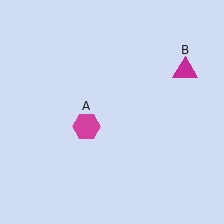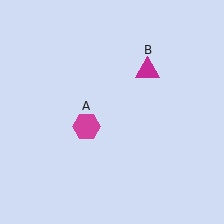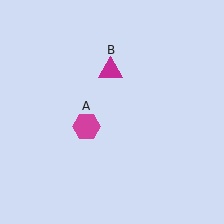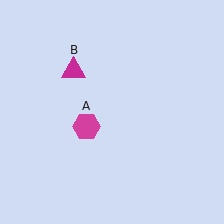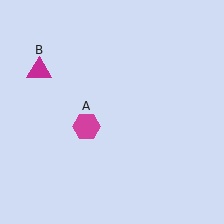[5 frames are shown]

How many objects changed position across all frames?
1 object changed position: magenta triangle (object B).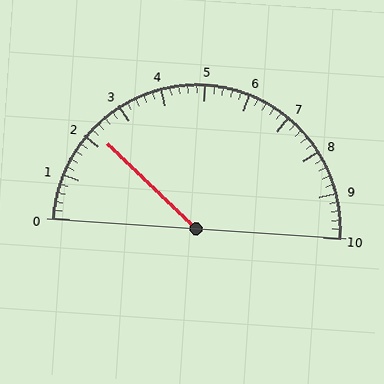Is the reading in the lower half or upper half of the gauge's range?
The reading is in the lower half of the range (0 to 10).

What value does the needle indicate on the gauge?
The needle indicates approximately 2.2.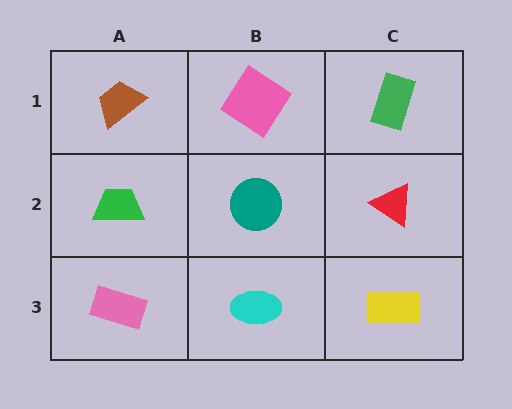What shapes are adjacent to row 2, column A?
A brown trapezoid (row 1, column A), a pink rectangle (row 3, column A), a teal circle (row 2, column B).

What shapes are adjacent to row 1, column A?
A green trapezoid (row 2, column A), a pink diamond (row 1, column B).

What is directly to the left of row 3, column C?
A cyan ellipse.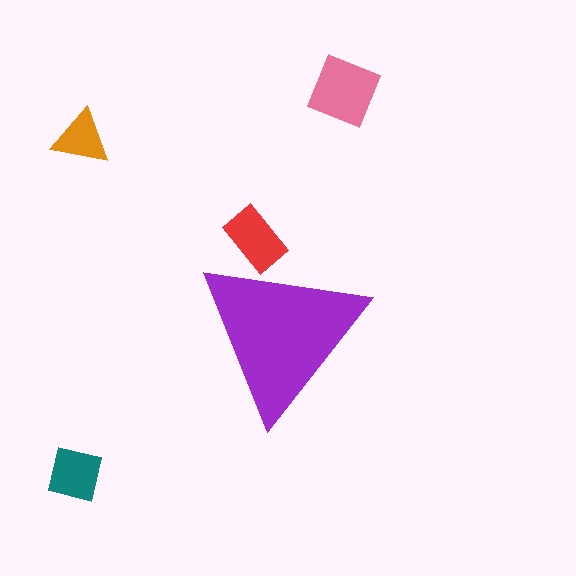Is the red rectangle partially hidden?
Yes, the red rectangle is partially hidden behind the purple triangle.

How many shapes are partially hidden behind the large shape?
1 shape is partially hidden.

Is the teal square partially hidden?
No, the teal square is fully visible.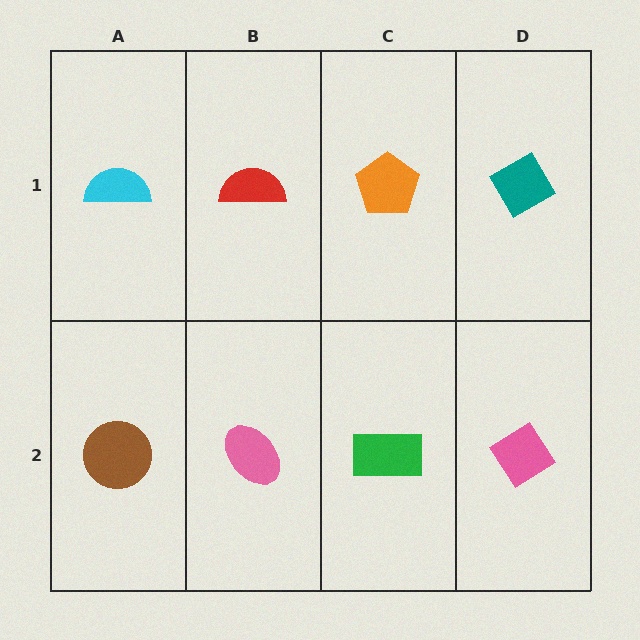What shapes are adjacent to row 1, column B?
A pink ellipse (row 2, column B), a cyan semicircle (row 1, column A), an orange pentagon (row 1, column C).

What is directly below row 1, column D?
A pink diamond.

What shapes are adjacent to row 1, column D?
A pink diamond (row 2, column D), an orange pentagon (row 1, column C).